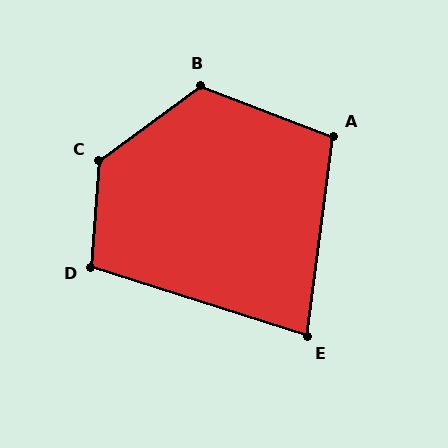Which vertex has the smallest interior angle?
E, at approximately 80 degrees.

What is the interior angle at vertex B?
Approximately 123 degrees (obtuse).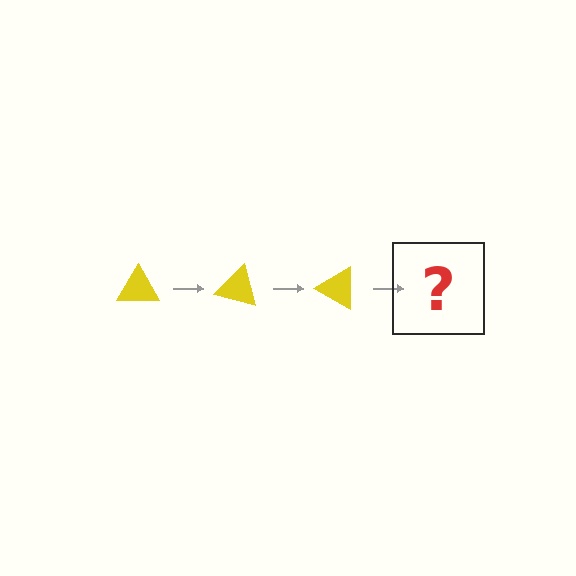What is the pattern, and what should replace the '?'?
The pattern is that the triangle rotates 15 degrees each step. The '?' should be a yellow triangle rotated 45 degrees.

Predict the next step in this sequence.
The next step is a yellow triangle rotated 45 degrees.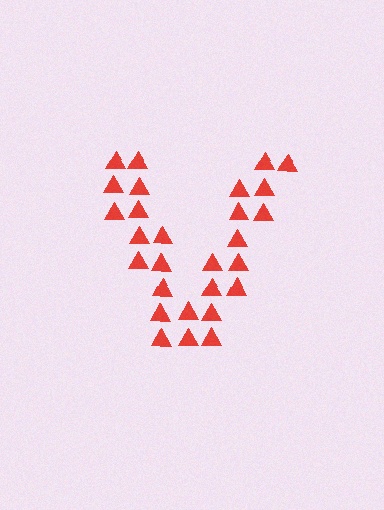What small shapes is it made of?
It is made of small triangles.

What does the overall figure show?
The overall figure shows the letter V.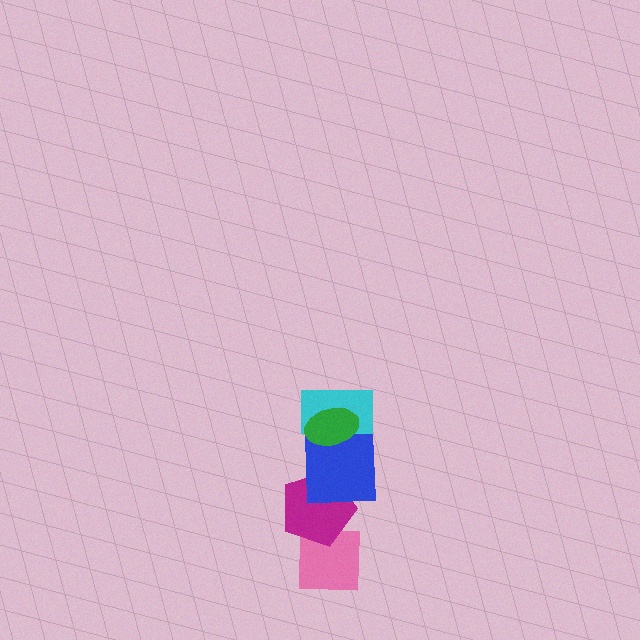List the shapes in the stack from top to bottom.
From top to bottom: the green ellipse, the cyan rectangle, the blue square, the magenta pentagon, the pink square.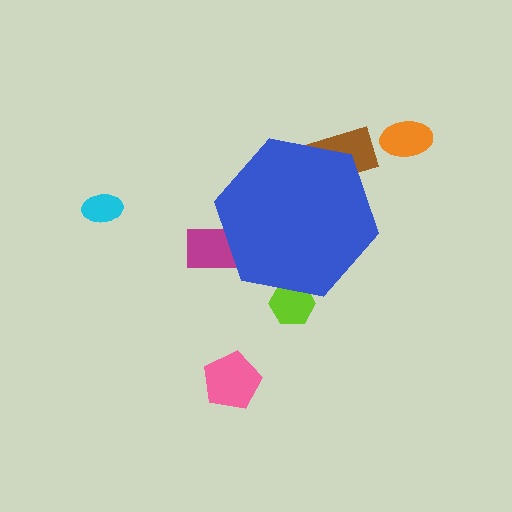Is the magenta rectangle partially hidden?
Yes, the magenta rectangle is partially hidden behind the blue hexagon.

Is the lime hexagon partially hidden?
Yes, the lime hexagon is partially hidden behind the blue hexagon.